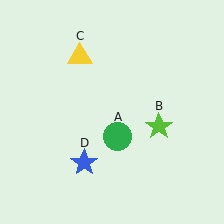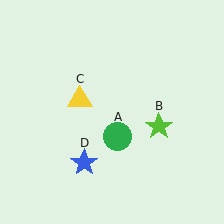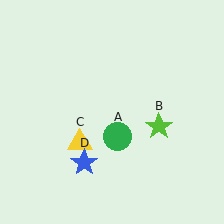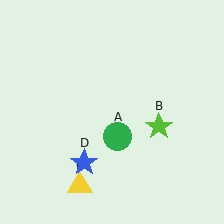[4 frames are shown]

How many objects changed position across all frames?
1 object changed position: yellow triangle (object C).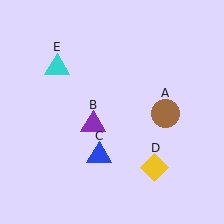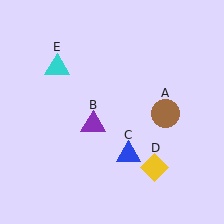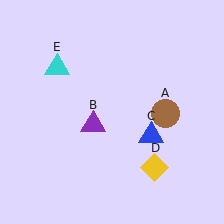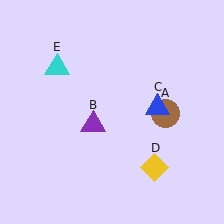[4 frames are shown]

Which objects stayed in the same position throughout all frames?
Brown circle (object A) and purple triangle (object B) and yellow diamond (object D) and cyan triangle (object E) remained stationary.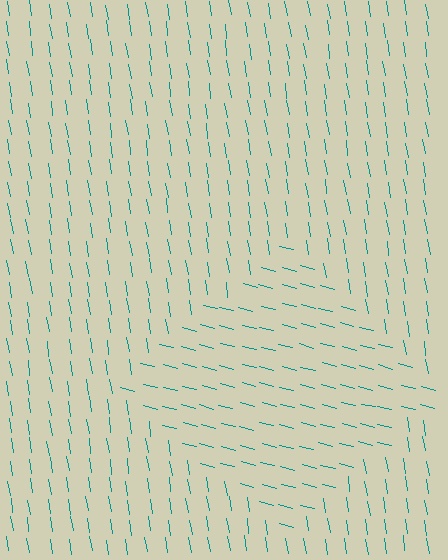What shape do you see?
I see a diamond.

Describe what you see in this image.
The image is filled with small teal line segments. A diamond region in the image has lines oriented differently from the surrounding lines, creating a visible texture boundary.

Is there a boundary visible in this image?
Yes, there is a texture boundary formed by a change in line orientation.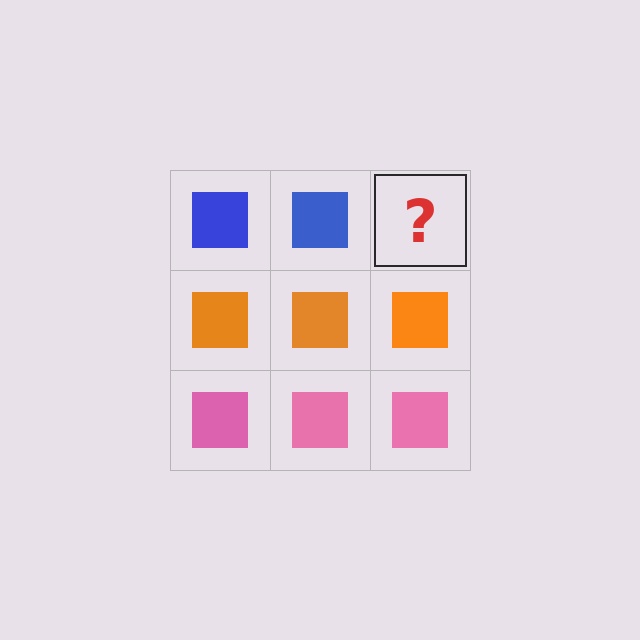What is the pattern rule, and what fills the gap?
The rule is that each row has a consistent color. The gap should be filled with a blue square.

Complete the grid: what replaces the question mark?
The question mark should be replaced with a blue square.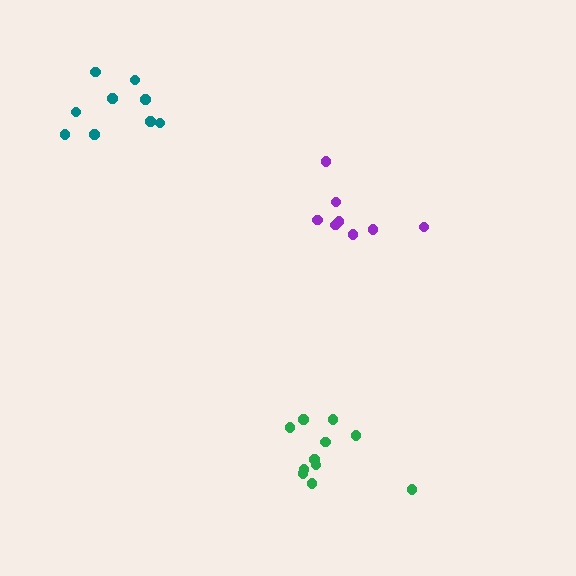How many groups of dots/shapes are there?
There are 3 groups.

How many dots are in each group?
Group 1: 10 dots, Group 2: 11 dots, Group 3: 8 dots (29 total).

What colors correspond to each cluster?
The clusters are colored: teal, green, purple.